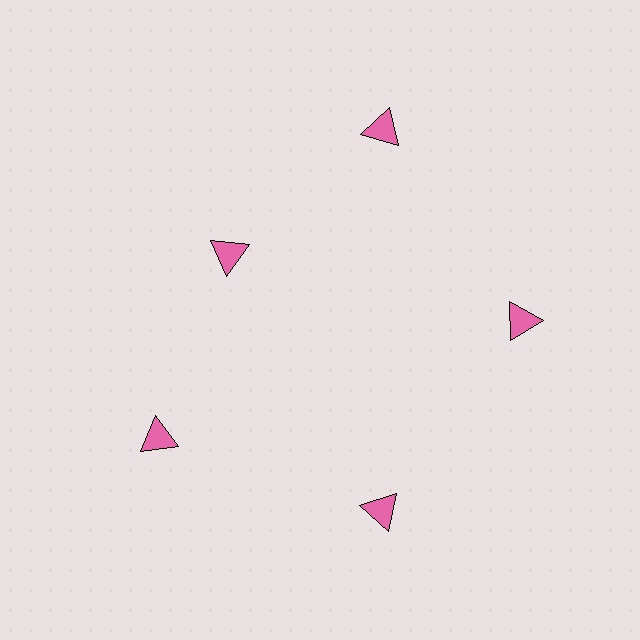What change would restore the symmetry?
The symmetry would be restored by moving it outward, back onto the ring so that all 5 triangles sit at equal angles and equal distance from the center.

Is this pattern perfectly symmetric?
No. The 5 pink triangles are arranged in a ring, but one element near the 10 o'clock position is pulled inward toward the center, breaking the 5-fold rotational symmetry.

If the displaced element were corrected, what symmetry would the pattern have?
It would have 5-fold rotational symmetry — the pattern would map onto itself every 72 degrees.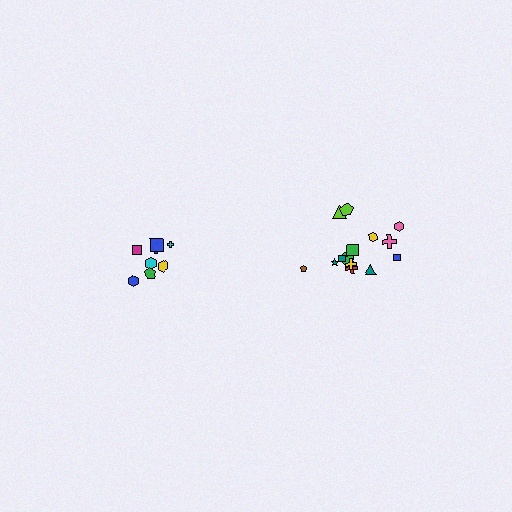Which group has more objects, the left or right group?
The right group.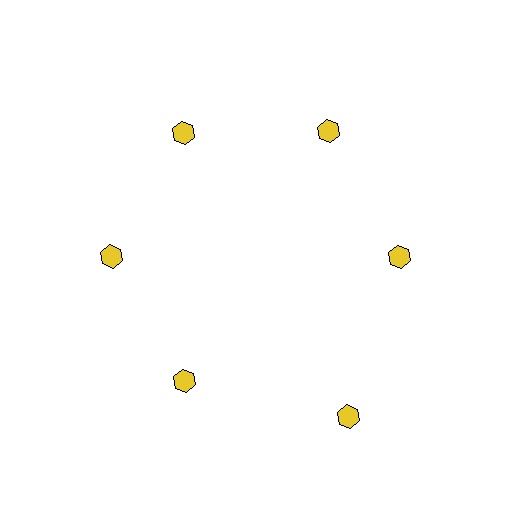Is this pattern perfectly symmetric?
No. The 6 yellow hexagons are arranged in a ring, but one element near the 5 o'clock position is pushed outward from the center, breaking the 6-fold rotational symmetry.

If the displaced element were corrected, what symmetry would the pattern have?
It would have 6-fold rotational symmetry — the pattern would map onto itself every 60 degrees.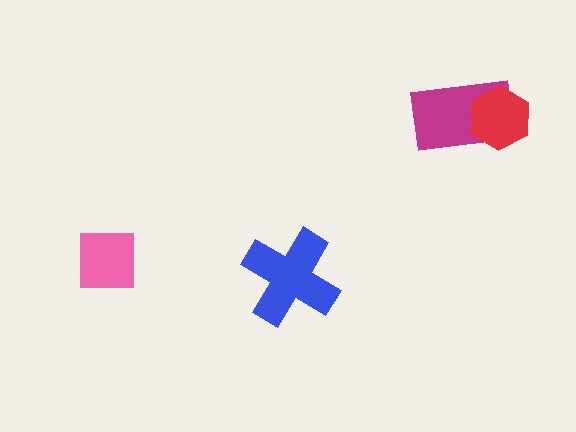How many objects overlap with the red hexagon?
1 object overlaps with the red hexagon.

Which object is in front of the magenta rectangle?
The red hexagon is in front of the magenta rectangle.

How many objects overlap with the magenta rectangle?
1 object overlaps with the magenta rectangle.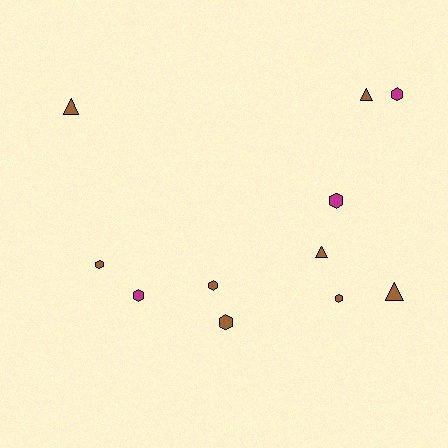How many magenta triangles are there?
There are no magenta triangles.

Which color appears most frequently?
Brown, with 8 objects.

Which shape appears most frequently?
Hexagon, with 7 objects.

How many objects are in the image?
There are 11 objects.